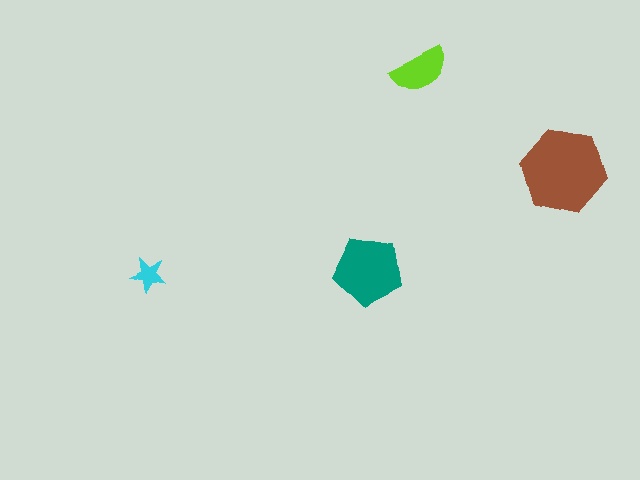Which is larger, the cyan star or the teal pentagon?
The teal pentagon.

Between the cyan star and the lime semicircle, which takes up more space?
The lime semicircle.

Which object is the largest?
The brown hexagon.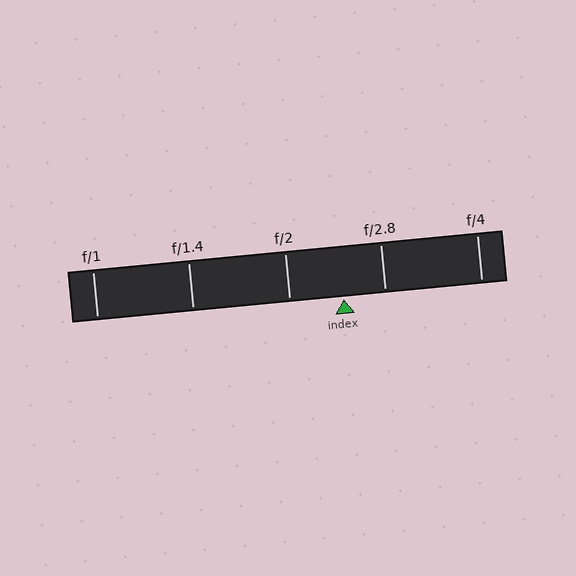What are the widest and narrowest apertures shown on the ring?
The widest aperture shown is f/1 and the narrowest is f/4.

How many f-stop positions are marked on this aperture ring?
There are 5 f-stop positions marked.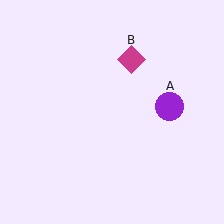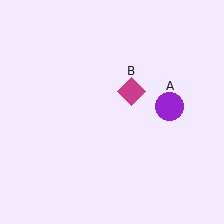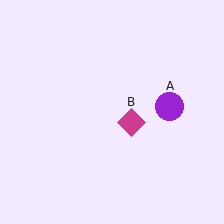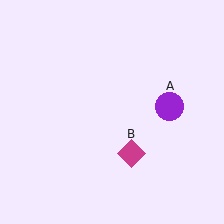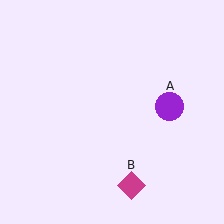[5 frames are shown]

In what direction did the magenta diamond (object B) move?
The magenta diamond (object B) moved down.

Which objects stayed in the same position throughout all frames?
Purple circle (object A) remained stationary.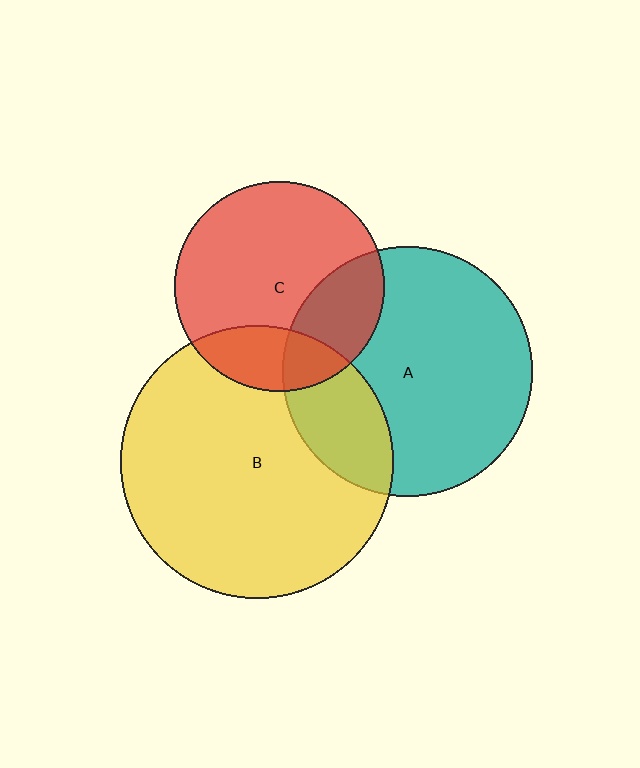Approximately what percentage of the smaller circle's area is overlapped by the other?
Approximately 25%.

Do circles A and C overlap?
Yes.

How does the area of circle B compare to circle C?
Approximately 1.7 times.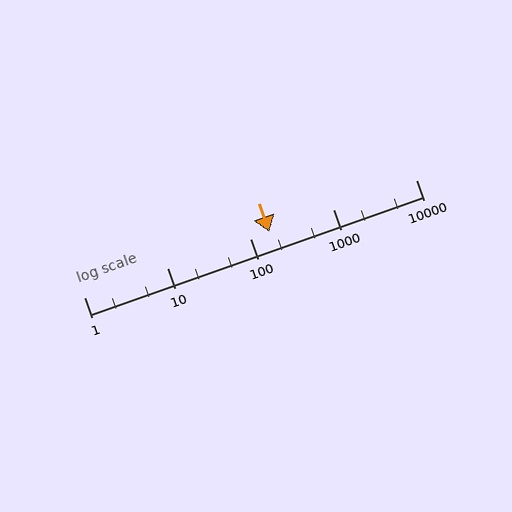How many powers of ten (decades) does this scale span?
The scale spans 4 decades, from 1 to 10000.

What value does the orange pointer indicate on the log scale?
The pointer indicates approximately 170.